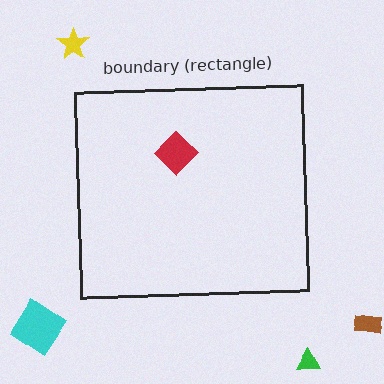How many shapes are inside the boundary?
1 inside, 4 outside.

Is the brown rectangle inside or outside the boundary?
Outside.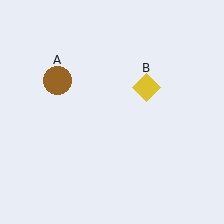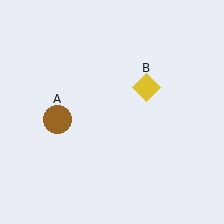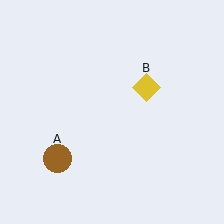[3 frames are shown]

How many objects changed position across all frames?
1 object changed position: brown circle (object A).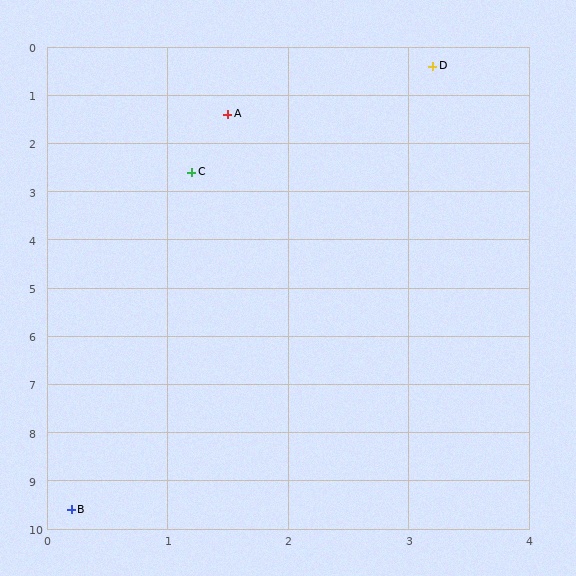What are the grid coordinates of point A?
Point A is at approximately (1.5, 1.4).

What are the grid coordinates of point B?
Point B is at approximately (0.2, 9.6).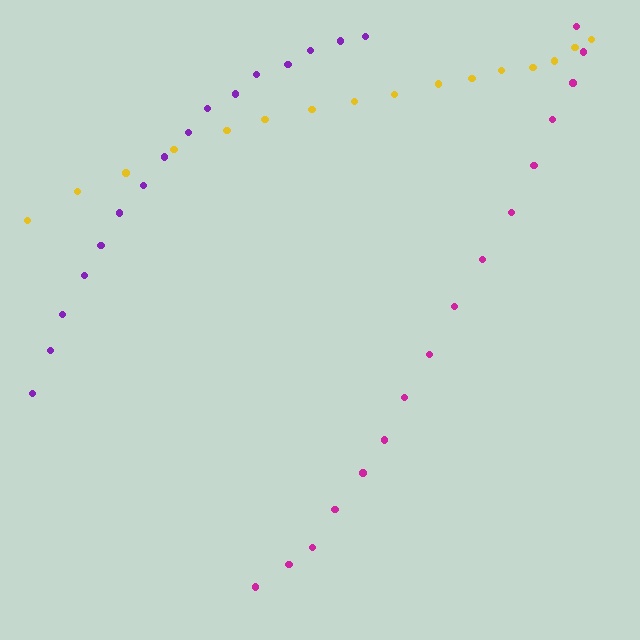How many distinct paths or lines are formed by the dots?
There are 3 distinct paths.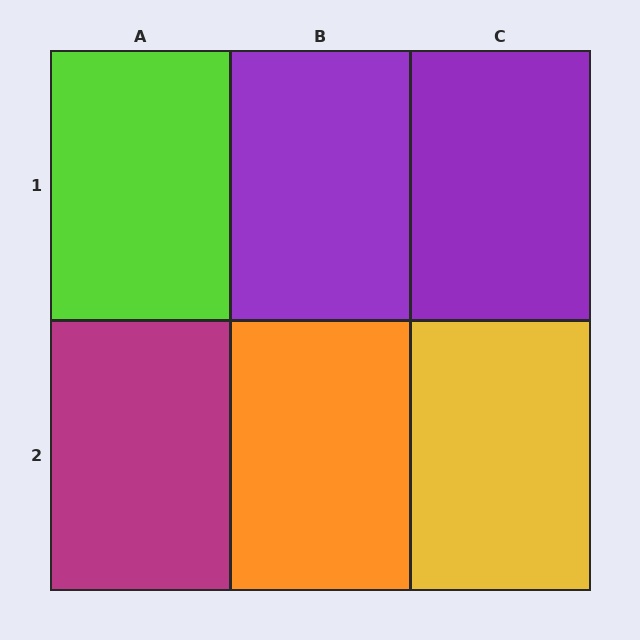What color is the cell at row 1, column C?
Purple.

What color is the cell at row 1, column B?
Purple.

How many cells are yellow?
1 cell is yellow.